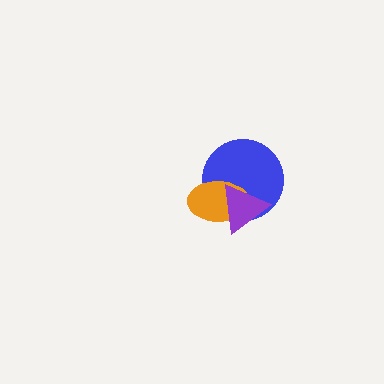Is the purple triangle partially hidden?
No, no other shape covers it.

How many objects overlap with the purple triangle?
2 objects overlap with the purple triangle.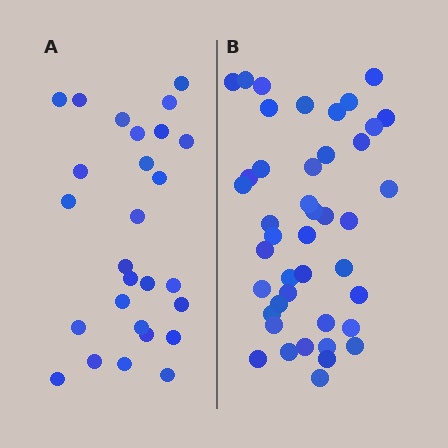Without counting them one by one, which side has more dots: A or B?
Region B (the right region) has more dots.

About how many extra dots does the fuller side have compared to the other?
Region B has approximately 15 more dots than region A.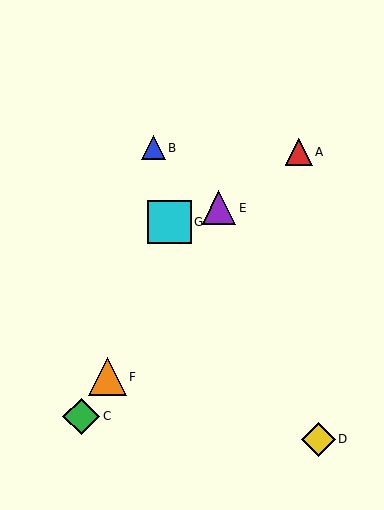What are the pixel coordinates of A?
Object A is at (299, 152).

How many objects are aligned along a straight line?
3 objects (C, E, F) are aligned along a straight line.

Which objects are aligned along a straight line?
Objects C, E, F are aligned along a straight line.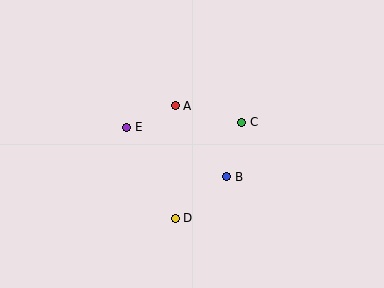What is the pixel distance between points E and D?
The distance between E and D is 103 pixels.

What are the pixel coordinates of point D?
Point D is at (175, 218).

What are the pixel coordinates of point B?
Point B is at (227, 177).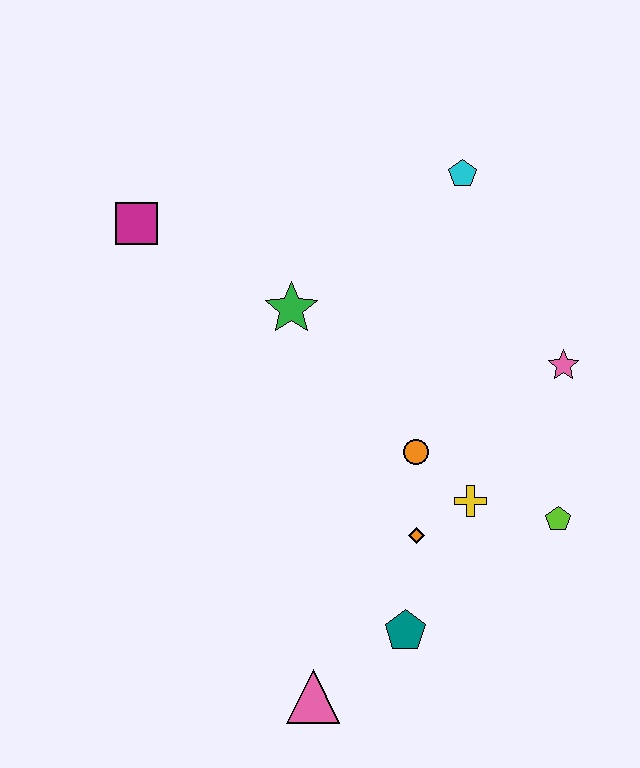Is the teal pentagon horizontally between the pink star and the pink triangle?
Yes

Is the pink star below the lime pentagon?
No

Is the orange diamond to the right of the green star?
Yes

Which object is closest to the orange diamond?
The yellow cross is closest to the orange diamond.